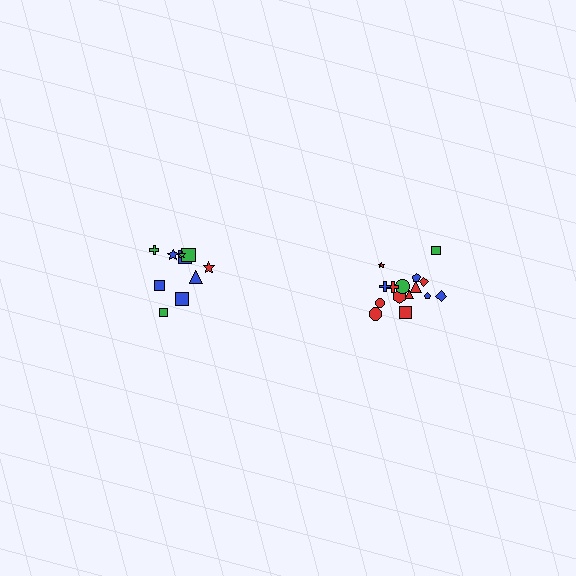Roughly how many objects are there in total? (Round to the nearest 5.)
Roughly 25 objects in total.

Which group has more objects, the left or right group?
The right group.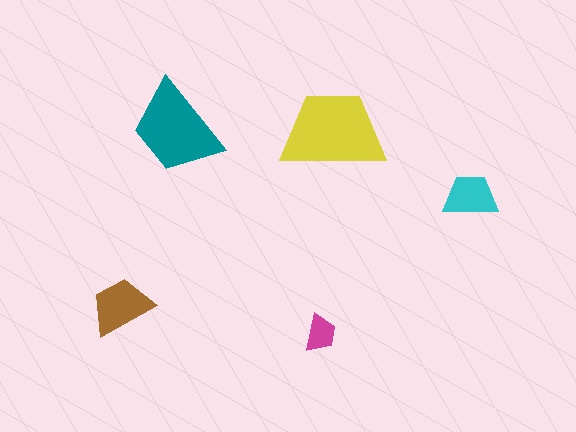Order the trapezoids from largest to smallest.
the yellow one, the teal one, the brown one, the cyan one, the magenta one.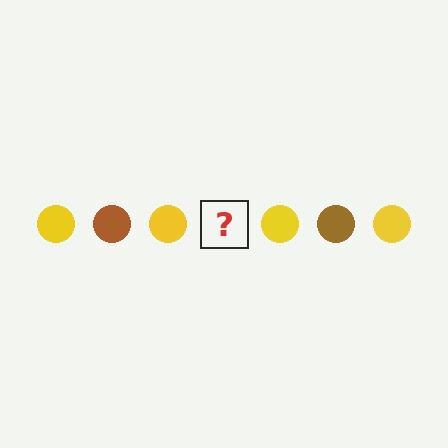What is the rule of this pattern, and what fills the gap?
The rule is that the pattern cycles through yellow, brown circles. The gap should be filled with a brown circle.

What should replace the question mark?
The question mark should be replaced with a brown circle.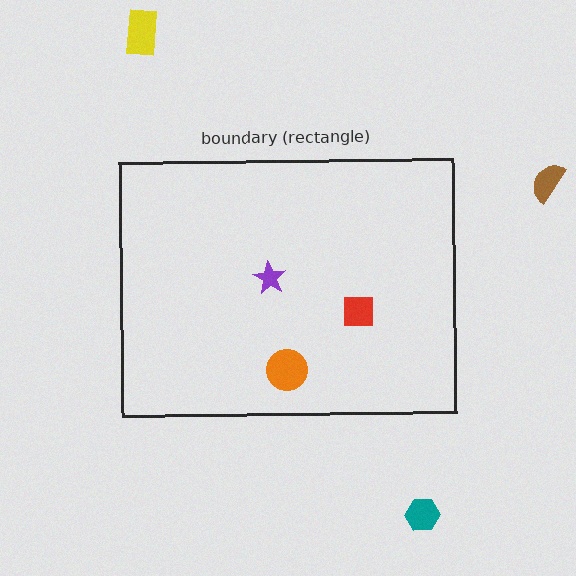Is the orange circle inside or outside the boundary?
Inside.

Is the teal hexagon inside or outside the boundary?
Outside.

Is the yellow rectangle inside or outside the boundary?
Outside.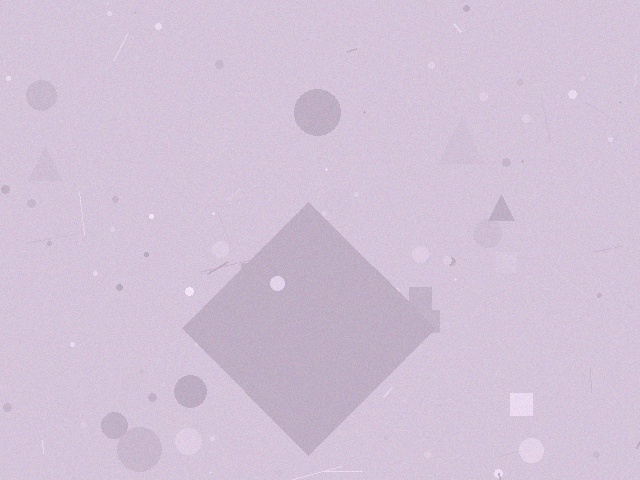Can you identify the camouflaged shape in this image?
The camouflaged shape is a diamond.